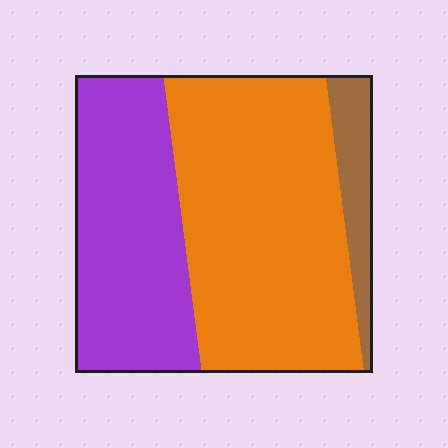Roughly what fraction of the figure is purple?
Purple takes up between a third and a half of the figure.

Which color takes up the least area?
Brown, at roughly 10%.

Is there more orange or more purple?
Orange.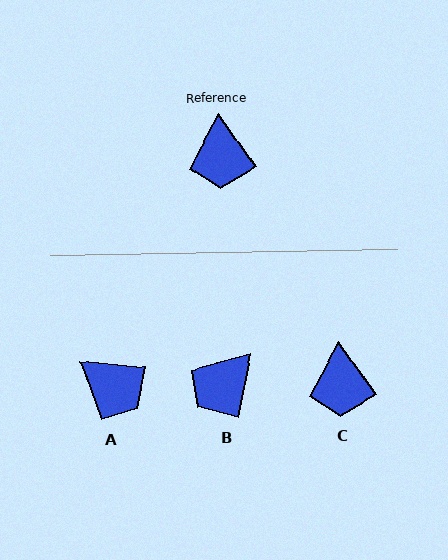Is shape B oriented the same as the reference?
No, it is off by about 47 degrees.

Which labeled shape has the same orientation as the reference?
C.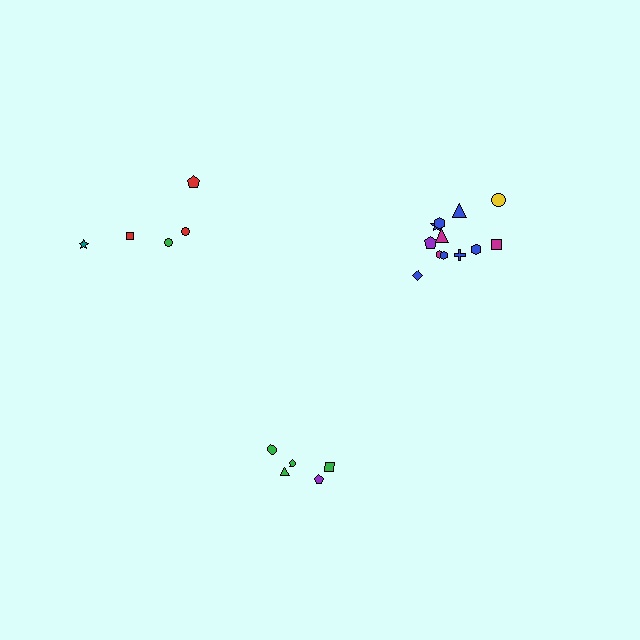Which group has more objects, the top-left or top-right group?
The top-right group.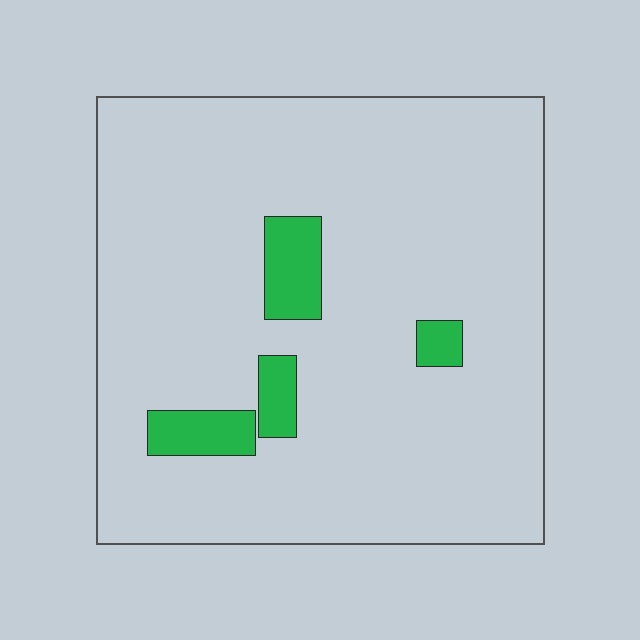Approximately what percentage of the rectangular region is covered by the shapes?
Approximately 10%.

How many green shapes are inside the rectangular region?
4.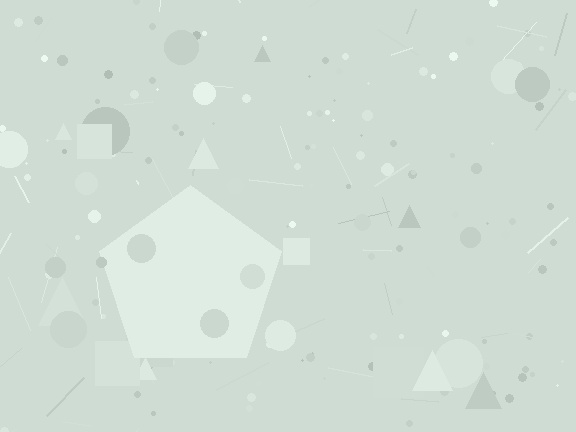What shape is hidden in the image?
A pentagon is hidden in the image.